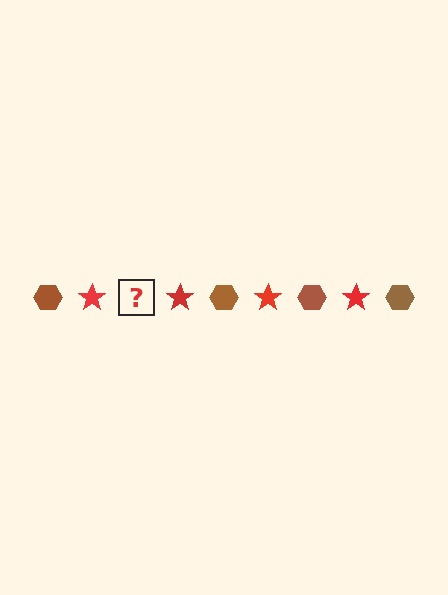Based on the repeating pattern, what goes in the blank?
The blank should be a brown hexagon.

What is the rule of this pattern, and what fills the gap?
The rule is that the pattern alternates between brown hexagon and red star. The gap should be filled with a brown hexagon.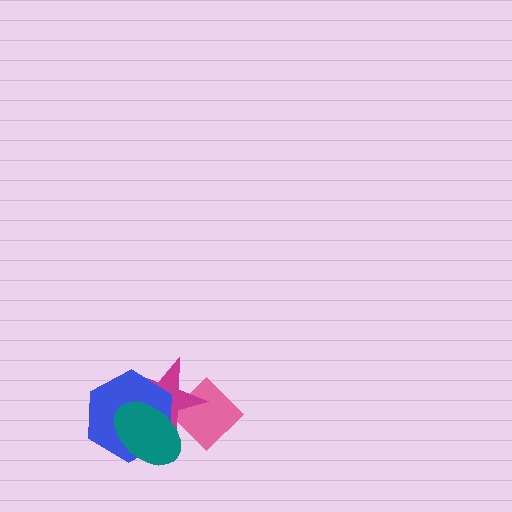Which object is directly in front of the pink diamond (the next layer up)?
The magenta star is directly in front of the pink diamond.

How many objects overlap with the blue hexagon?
2 objects overlap with the blue hexagon.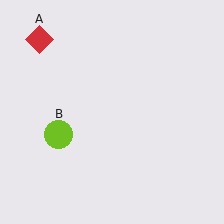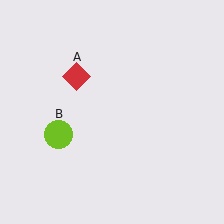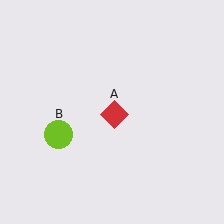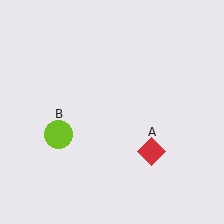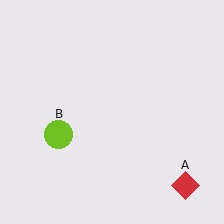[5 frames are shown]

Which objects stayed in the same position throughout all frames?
Lime circle (object B) remained stationary.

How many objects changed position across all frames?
1 object changed position: red diamond (object A).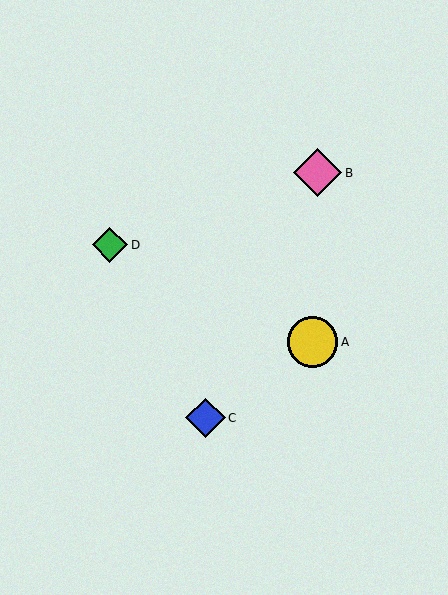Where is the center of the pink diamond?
The center of the pink diamond is at (318, 173).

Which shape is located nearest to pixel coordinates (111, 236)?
The green diamond (labeled D) at (110, 245) is nearest to that location.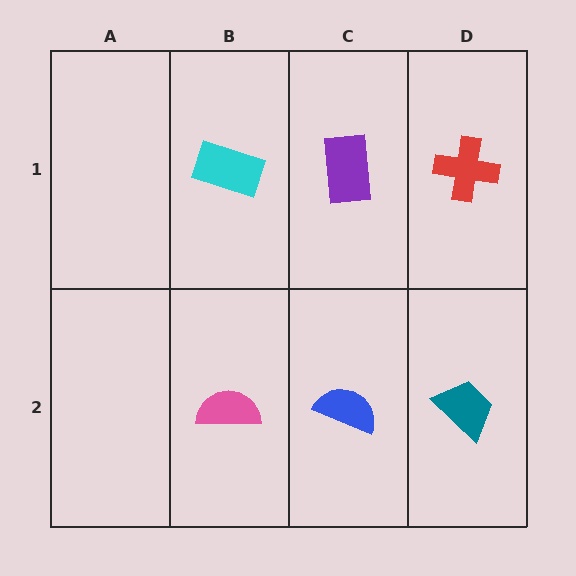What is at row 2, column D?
A teal trapezoid.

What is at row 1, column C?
A purple rectangle.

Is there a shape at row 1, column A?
No, that cell is empty.